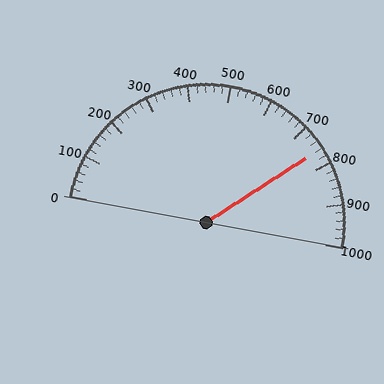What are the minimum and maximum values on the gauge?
The gauge ranges from 0 to 1000.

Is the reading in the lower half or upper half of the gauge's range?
The reading is in the upper half of the range (0 to 1000).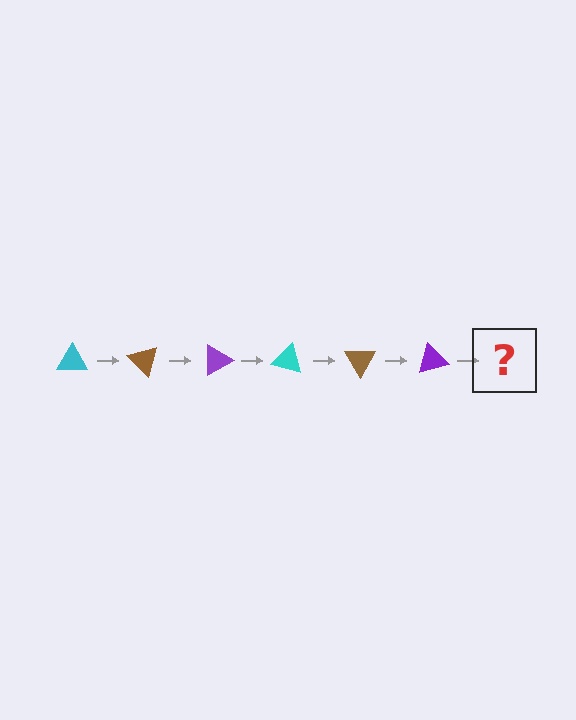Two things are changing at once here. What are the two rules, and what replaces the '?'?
The two rules are that it rotates 45 degrees each step and the color cycles through cyan, brown, and purple. The '?' should be a cyan triangle, rotated 270 degrees from the start.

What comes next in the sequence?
The next element should be a cyan triangle, rotated 270 degrees from the start.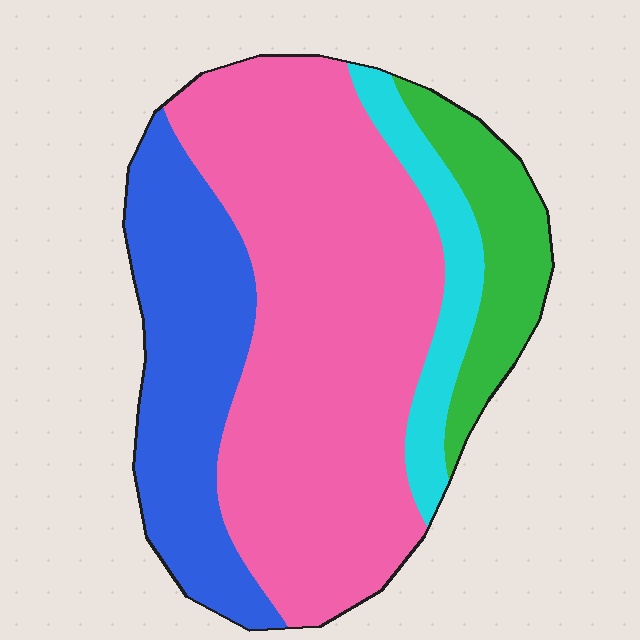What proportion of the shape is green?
Green takes up about one eighth (1/8) of the shape.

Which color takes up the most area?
Pink, at roughly 55%.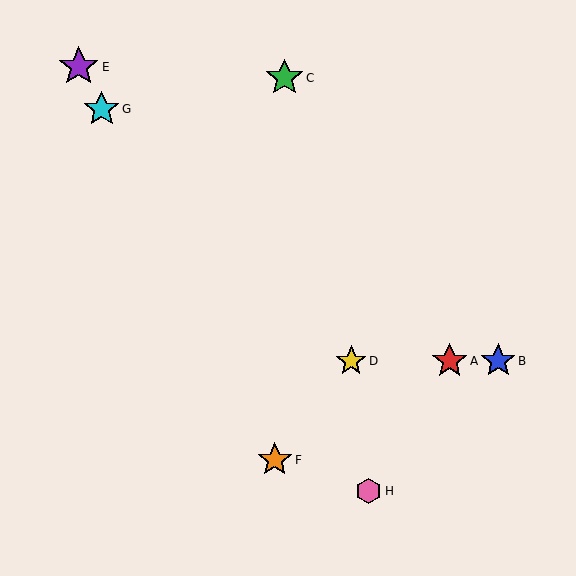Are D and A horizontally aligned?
Yes, both are at y≈361.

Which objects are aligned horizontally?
Objects A, B, D are aligned horizontally.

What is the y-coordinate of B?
Object B is at y≈361.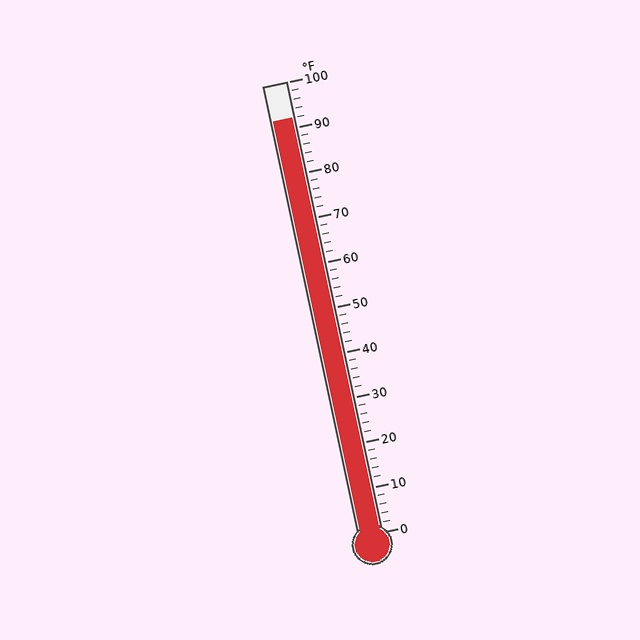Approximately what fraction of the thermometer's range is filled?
The thermometer is filled to approximately 90% of its range.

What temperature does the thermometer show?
The thermometer shows approximately 92°F.